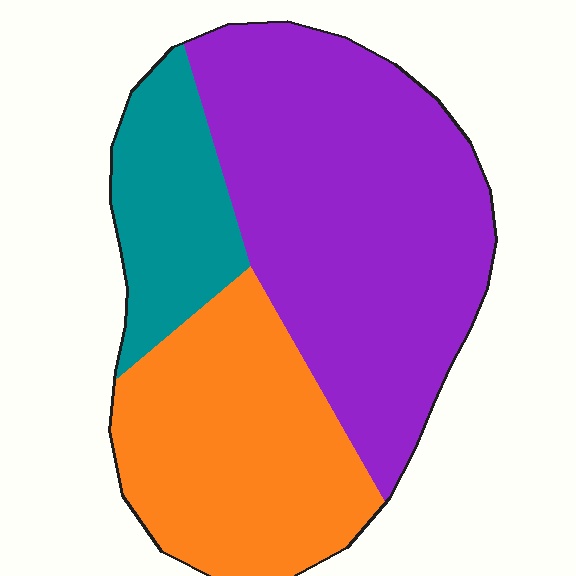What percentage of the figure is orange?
Orange takes up between a quarter and a half of the figure.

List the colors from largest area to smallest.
From largest to smallest: purple, orange, teal.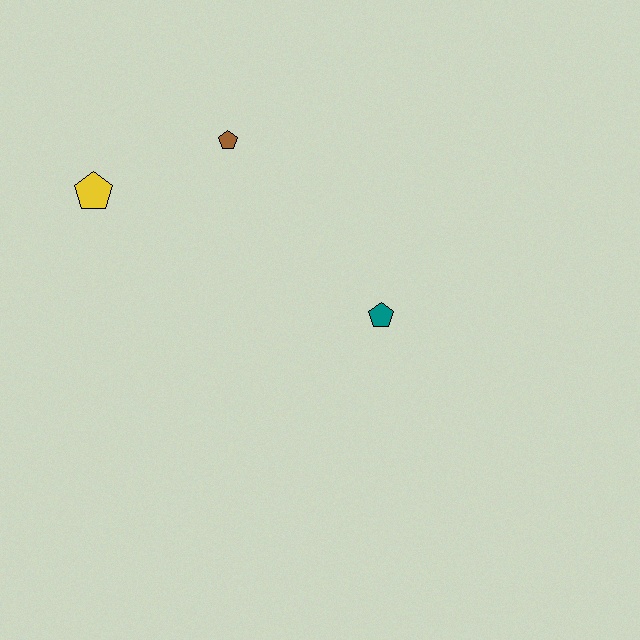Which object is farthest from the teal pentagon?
The yellow pentagon is farthest from the teal pentagon.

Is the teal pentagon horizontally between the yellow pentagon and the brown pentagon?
No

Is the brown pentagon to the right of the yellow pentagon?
Yes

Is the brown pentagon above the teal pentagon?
Yes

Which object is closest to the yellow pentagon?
The brown pentagon is closest to the yellow pentagon.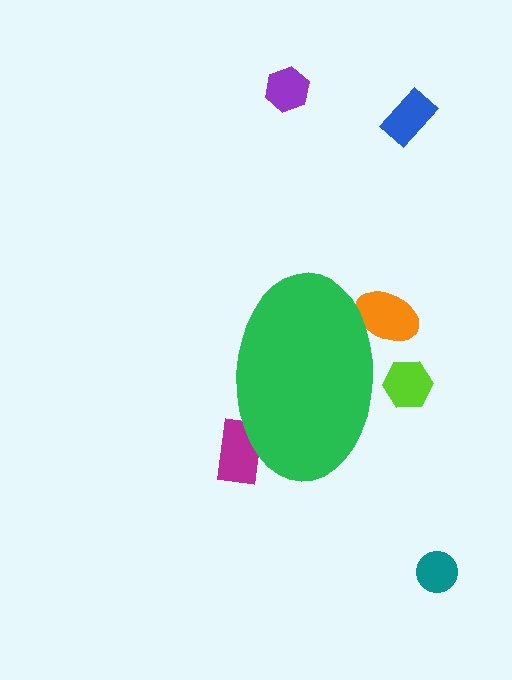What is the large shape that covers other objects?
A green ellipse.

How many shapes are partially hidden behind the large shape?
3 shapes are partially hidden.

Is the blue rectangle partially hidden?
No, the blue rectangle is fully visible.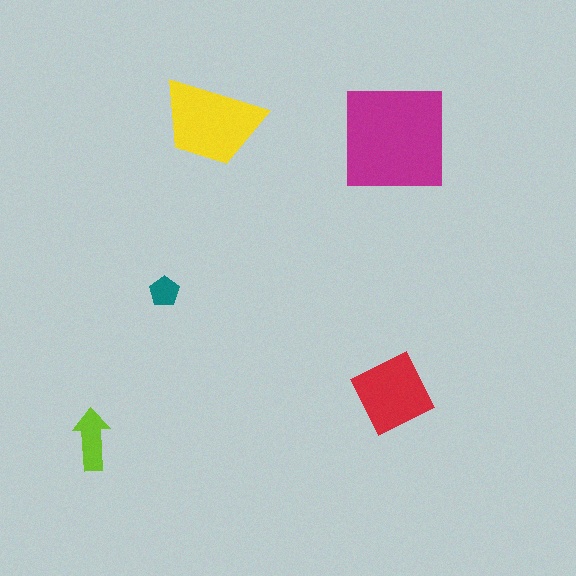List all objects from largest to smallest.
The magenta square, the yellow trapezoid, the red diamond, the lime arrow, the teal pentagon.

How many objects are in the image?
There are 5 objects in the image.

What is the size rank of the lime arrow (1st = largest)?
4th.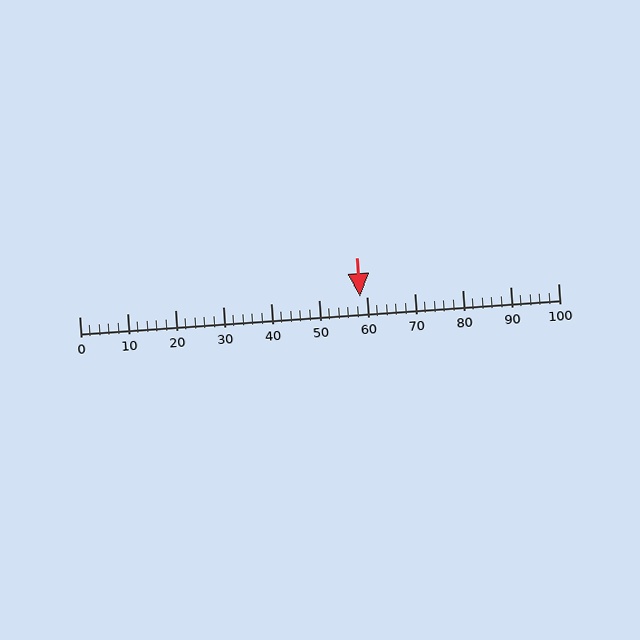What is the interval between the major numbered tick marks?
The major tick marks are spaced 10 units apart.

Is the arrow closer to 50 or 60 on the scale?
The arrow is closer to 60.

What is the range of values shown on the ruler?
The ruler shows values from 0 to 100.